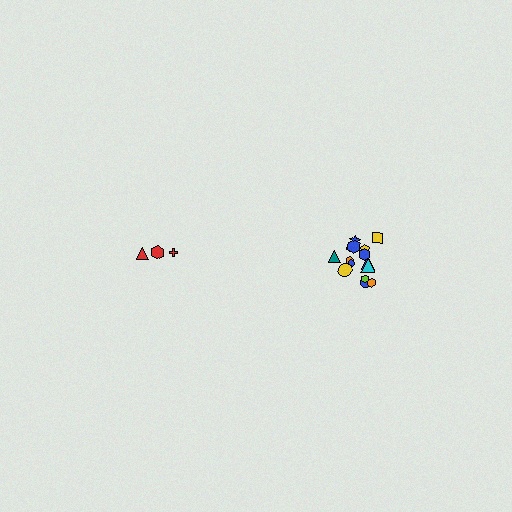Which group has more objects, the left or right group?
The right group.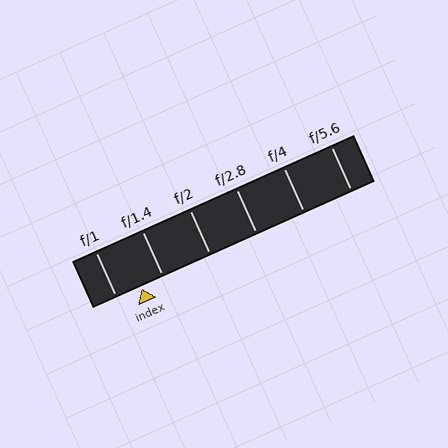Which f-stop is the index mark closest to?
The index mark is closest to f/1.4.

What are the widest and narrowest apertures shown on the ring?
The widest aperture shown is f/1 and the narrowest is f/5.6.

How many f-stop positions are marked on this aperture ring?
There are 6 f-stop positions marked.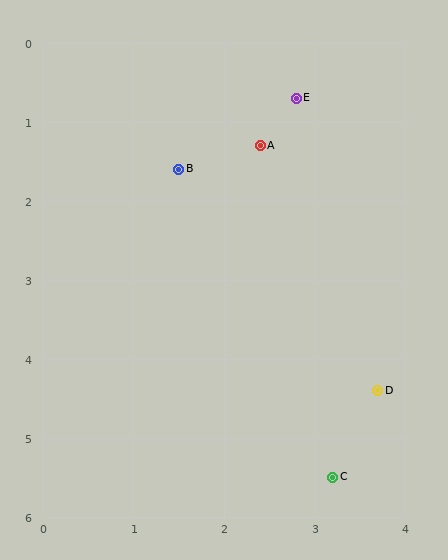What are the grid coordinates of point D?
Point D is at approximately (3.7, 4.4).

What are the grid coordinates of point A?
Point A is at approximately (2.4, 1.3).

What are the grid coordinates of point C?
Point C is at approximately (3.2, 5.5).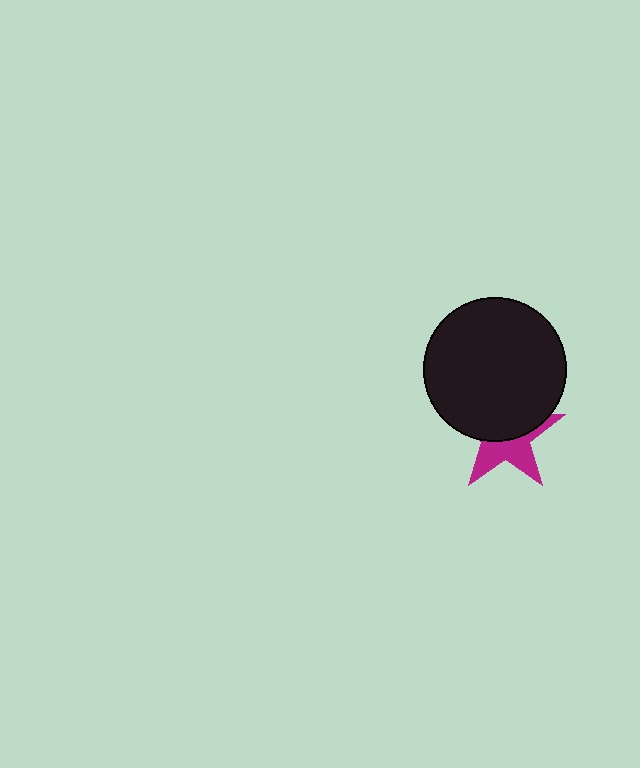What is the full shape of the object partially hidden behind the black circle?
The partially hidden object is a magenta star.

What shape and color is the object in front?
The object in front is a black circle.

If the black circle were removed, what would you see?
You would see the complete magenta star.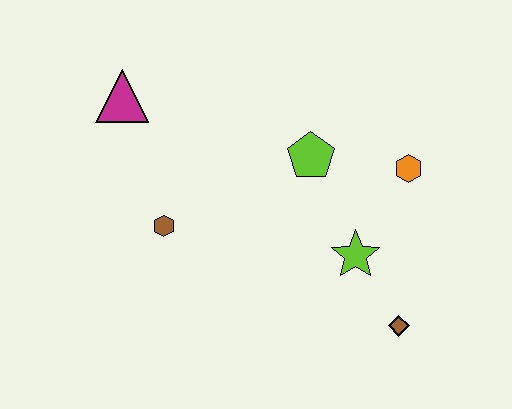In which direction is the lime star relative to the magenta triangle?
The lime star is to the right of the magenta triangle.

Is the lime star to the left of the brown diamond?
Yes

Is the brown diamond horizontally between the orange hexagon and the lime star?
Yes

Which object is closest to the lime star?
The brown diamond is closest to the lime star.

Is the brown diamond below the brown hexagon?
Yes